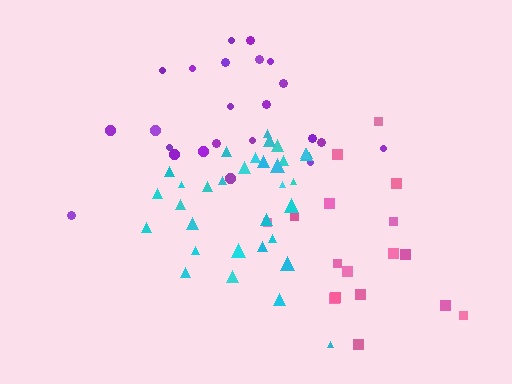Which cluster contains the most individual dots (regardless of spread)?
Cyan (33).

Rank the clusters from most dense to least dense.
cyan, purple, pink.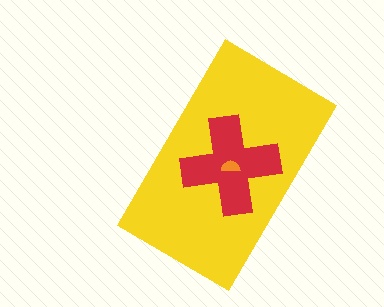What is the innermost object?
The orange semicircle.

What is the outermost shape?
The yellow rectangle.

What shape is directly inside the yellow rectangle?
The red cross.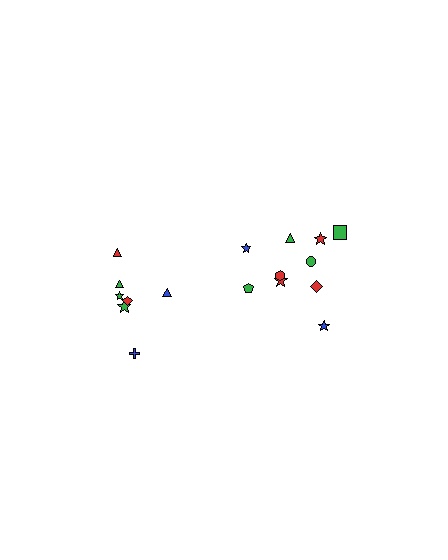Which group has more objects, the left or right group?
The right group.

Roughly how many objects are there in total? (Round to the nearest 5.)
Roughly 15 objects in total.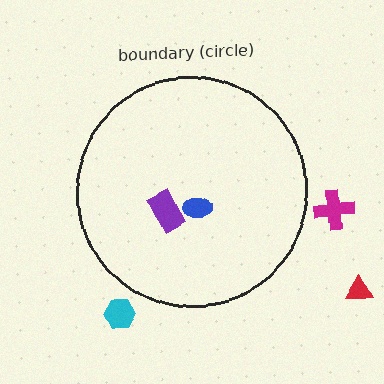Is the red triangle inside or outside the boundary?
Outside.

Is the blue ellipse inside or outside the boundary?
Inside.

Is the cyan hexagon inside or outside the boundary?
Outside.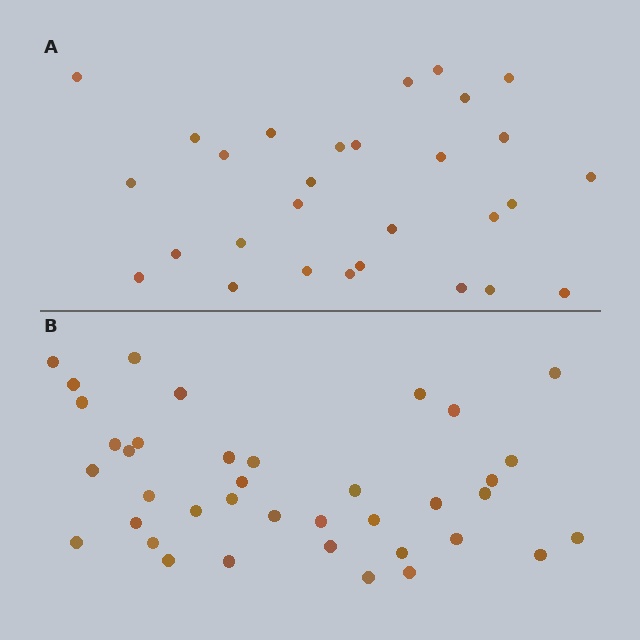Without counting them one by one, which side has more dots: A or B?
Region B (the bottom region) has more dots.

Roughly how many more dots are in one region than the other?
Region B has roughly 8 or so more dots than region A.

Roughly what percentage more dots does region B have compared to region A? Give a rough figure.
About 30% more.